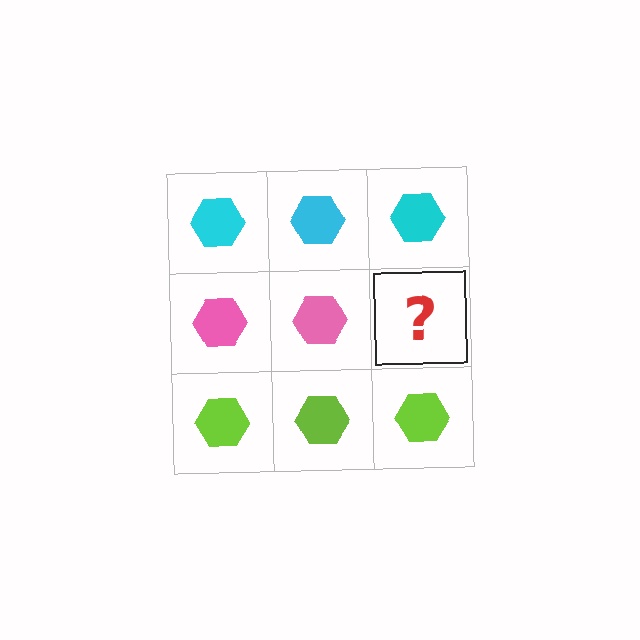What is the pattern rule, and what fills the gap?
The rule is that each row has a consistent color. The gap should be filled with a pink hexagon.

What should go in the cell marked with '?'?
The missing cell should contain a pink hexagon.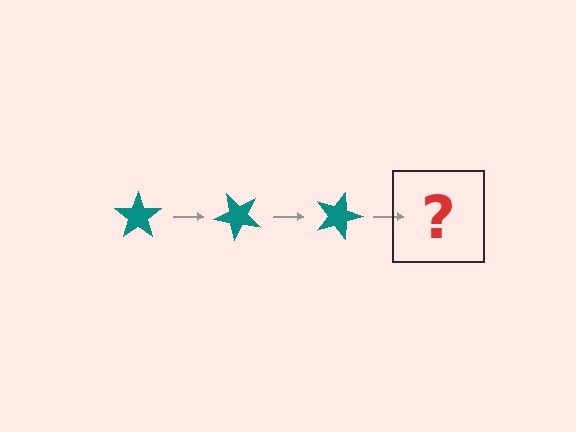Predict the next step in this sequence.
The next step is a teal star rotated 135 degrees.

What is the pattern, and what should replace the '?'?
The pattern is that the star rotates 45 degrees each step. The '?' should be a teal star rotated 135 degrees.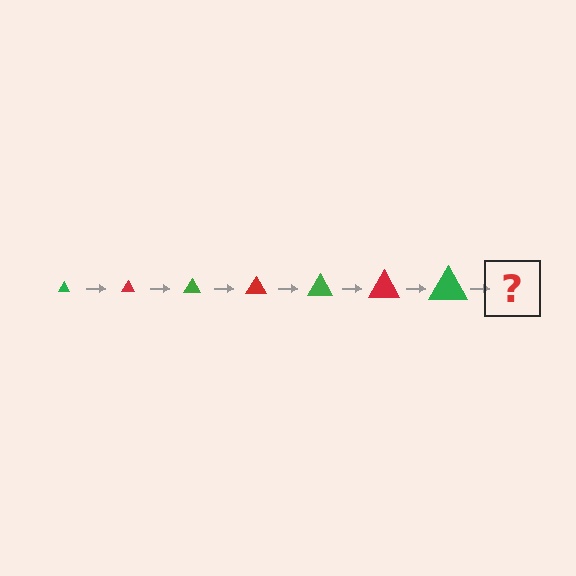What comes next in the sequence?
The next element should be a red triangle, larger than the previous one.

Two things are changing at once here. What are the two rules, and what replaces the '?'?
The two rules are that the triangle grows larger each step and the color cycles through green and red. The '?' should be a red triangle, larger than the previous one.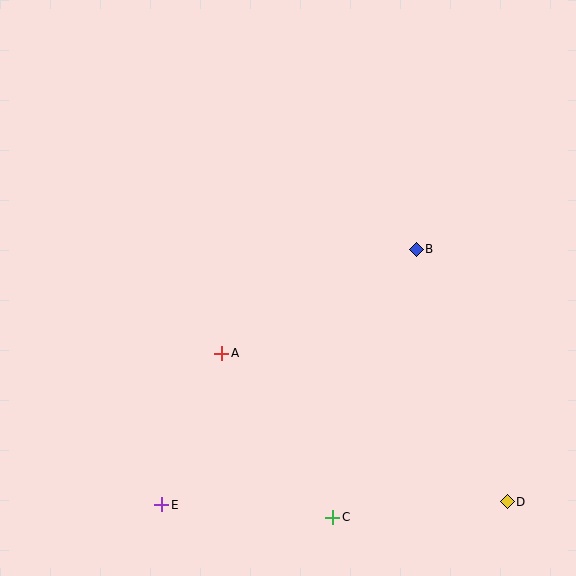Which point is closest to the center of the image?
Point A at (222, 353) is closest to the center.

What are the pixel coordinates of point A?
Point A is at (222, 353).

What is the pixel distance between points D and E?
The distance between D and E is 345 pixels.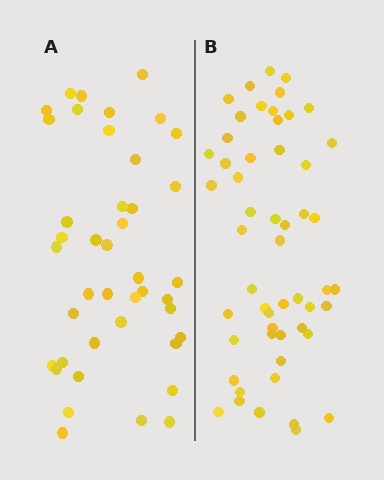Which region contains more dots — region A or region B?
Region B (the right region) has more dots.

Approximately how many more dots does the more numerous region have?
Region B has roughly 12 or so more dots than region A.